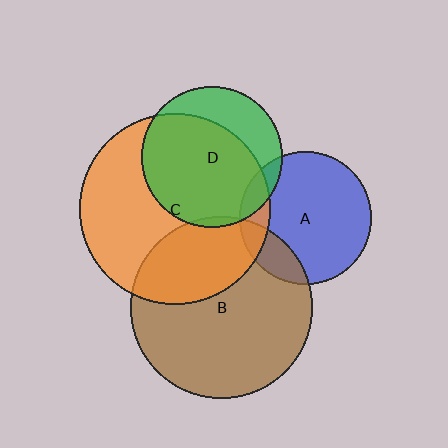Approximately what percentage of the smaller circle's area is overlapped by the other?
Approximately 15%.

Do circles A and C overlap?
Yes.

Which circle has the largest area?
Circle C (orange).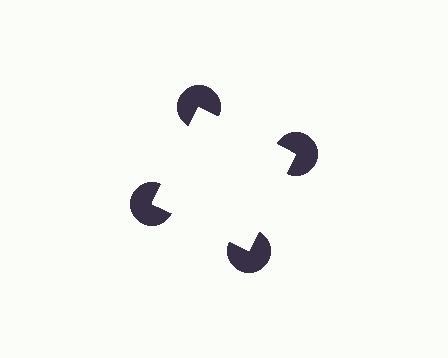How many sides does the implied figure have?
4 sides.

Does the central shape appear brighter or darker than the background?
It typically appears slightly brighter than the background, even though no actual brightness change is drawn.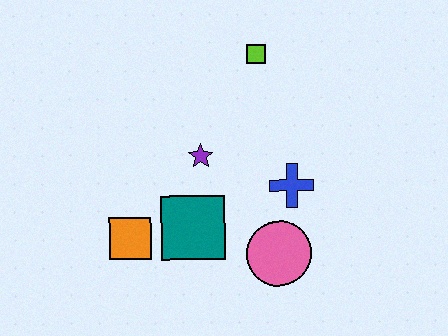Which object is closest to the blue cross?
The pink circle is closest to the blue cross.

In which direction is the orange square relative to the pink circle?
The orange square is to the left of the pink circle.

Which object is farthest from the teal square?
The lime square is farthest from the teal square.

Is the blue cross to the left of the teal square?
No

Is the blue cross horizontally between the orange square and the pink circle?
No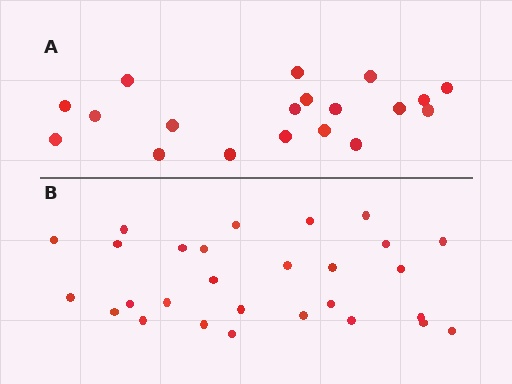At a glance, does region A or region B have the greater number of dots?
Region B (the bottom region) has more dots.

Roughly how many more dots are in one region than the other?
Region B has roughly 8 or so more dots than region A.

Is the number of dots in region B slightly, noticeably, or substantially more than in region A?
Region B has substantially more. The ratio is roughly 1.5 to 1.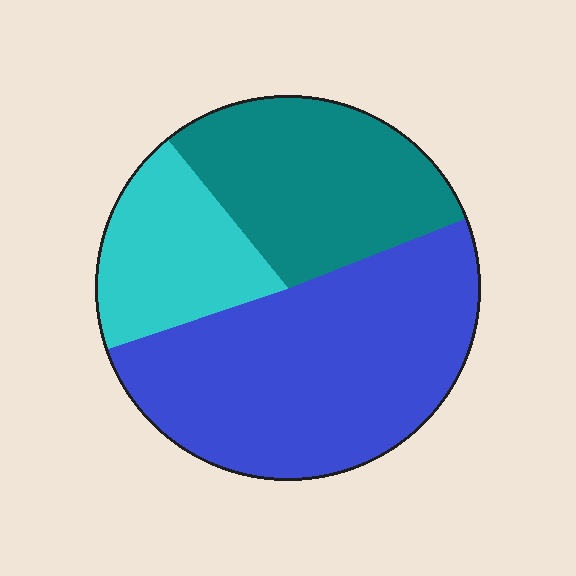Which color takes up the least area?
Cyan, at roughly 20%.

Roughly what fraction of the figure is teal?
Teal takes up about one third (1/3) of the figure.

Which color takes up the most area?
Blue, at roughly 50%.